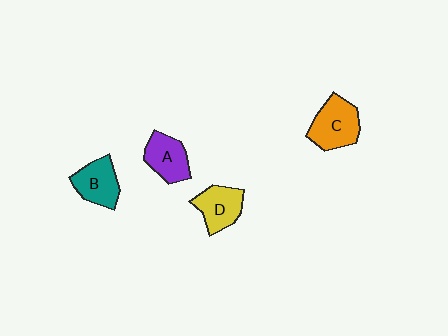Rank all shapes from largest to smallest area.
From largest to smallest: C (orange), B (teal), D (yellow), A (purple).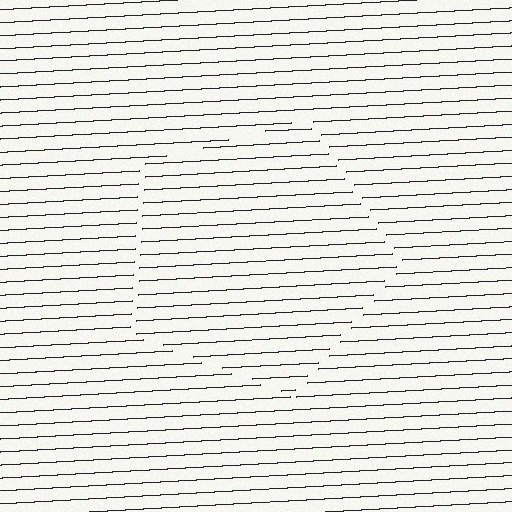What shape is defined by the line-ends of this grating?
An illusory pentagon. The interior of the shape contains the same grating, shifted by half a period — the contour is defined by the phase discontinuity where line-ends from the inner and outer gratings abut.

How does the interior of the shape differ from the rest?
The interior of the shape contains the same grating, shifted by half a period — the contour is defined by the phase discontinuity where line-ends from the inner and outer gratings abut.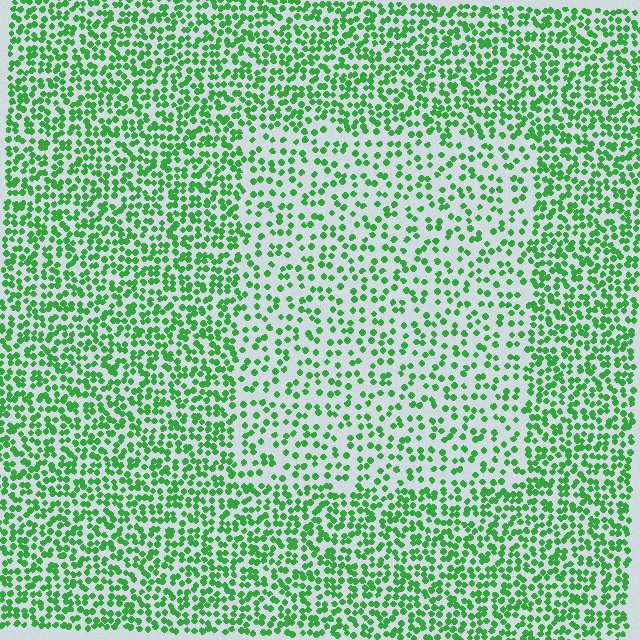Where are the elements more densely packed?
The elements are more densely packed outside the rectangle boundary.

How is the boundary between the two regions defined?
The boundary is defined by a change in element density (approximately 1.9x ratio). All elements are the same color, size, and shape.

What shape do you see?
I see a rectangle.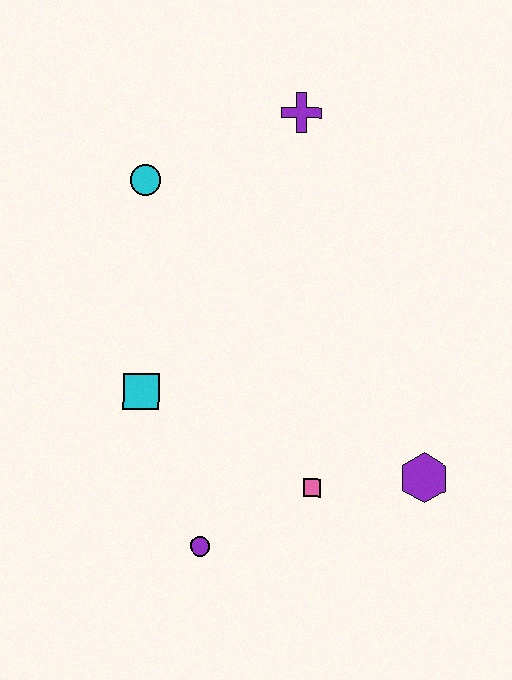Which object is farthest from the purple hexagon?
The cyan circle is farthest from the purple hexagon.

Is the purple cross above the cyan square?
Yes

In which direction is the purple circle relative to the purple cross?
The purple circle is below the purple cross.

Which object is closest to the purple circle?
The pink square is closest to the purple circle.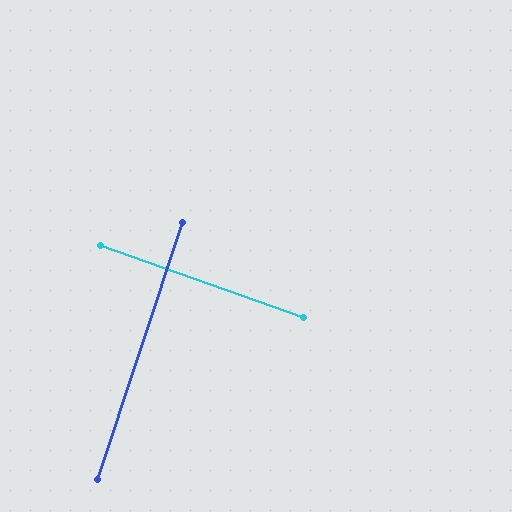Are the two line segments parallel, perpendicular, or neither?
Perpendicular — they meet at approximately 89°.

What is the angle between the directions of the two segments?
Approximately 89 degrees.